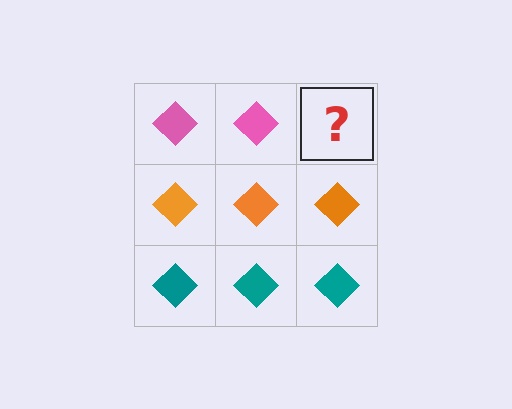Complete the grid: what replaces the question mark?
The question mark should be replaced with a pink diamond.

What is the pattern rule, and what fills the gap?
The rule is that each row has a consistent color. The gap should be filled with a pink diamond.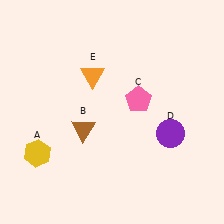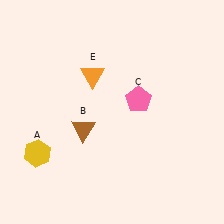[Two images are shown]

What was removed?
The purple circle (D) was removed in Image 2.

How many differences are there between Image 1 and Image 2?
There is 1 difference between the two images.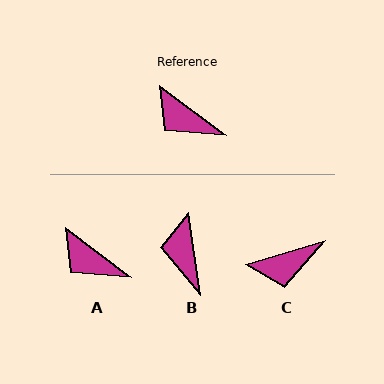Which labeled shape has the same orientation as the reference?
A.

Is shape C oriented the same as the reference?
No, it is off by about 53 degrees.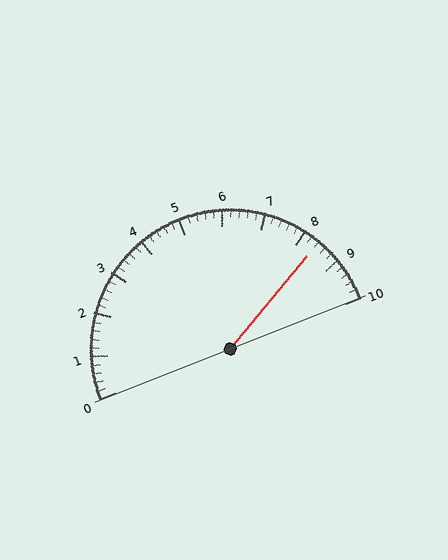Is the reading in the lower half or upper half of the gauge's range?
The reading is in the upper half of the range (0 to 10).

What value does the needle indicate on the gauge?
The needle indicates approximately 8.4.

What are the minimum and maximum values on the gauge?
The gauge ranges from 0 to 10.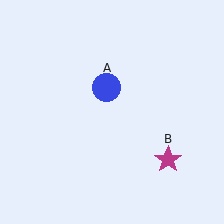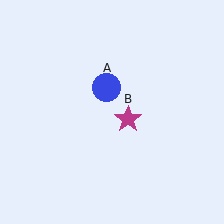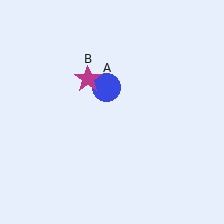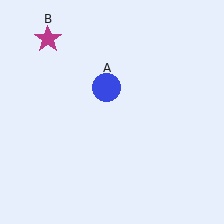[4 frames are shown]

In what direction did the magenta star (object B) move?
The magenta star (object B) moved up and to the left.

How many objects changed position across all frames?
1 object changed position: magenta star (object B).